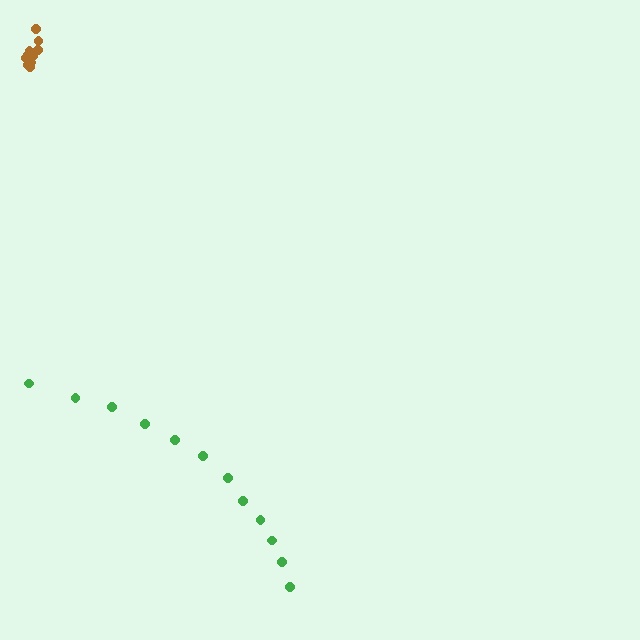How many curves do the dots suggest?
There are 2 distinct paths.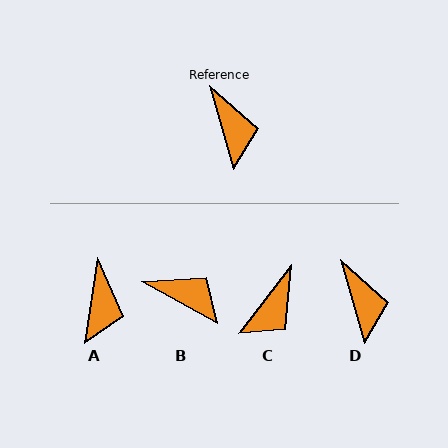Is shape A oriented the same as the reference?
No, it is off by about 25 degrees.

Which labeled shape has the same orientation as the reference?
D.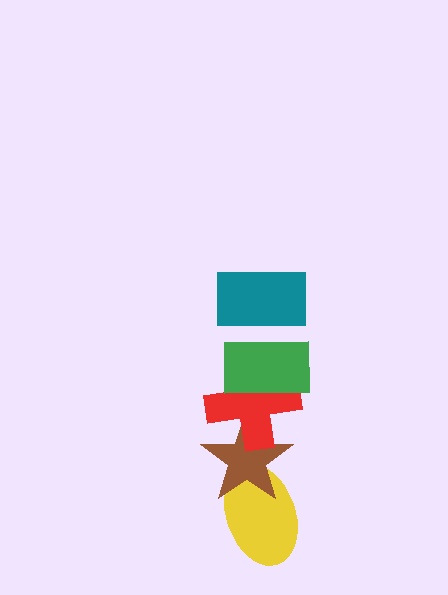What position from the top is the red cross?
The red cross is 3rd from the top.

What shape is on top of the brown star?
The red cross is on top of the brown star.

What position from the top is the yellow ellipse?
The yellow ellipse is 5th from the top.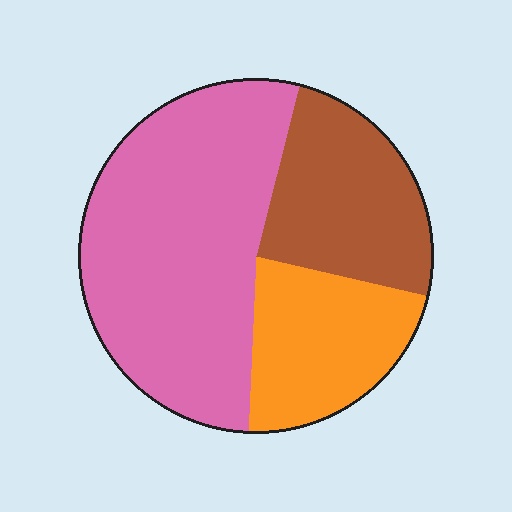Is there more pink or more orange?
Pink.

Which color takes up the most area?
Pink, at roughly 55%.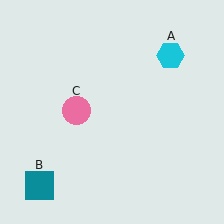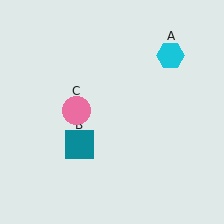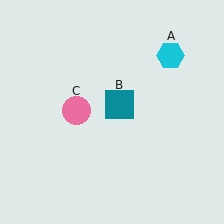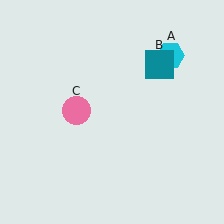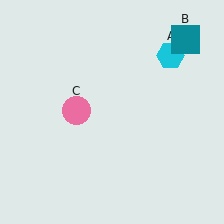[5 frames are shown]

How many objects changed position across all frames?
1 object changed position: teal square (object B).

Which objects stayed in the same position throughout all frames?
Cyan hexagon (object A) and pink circle (object C) remained stationary.